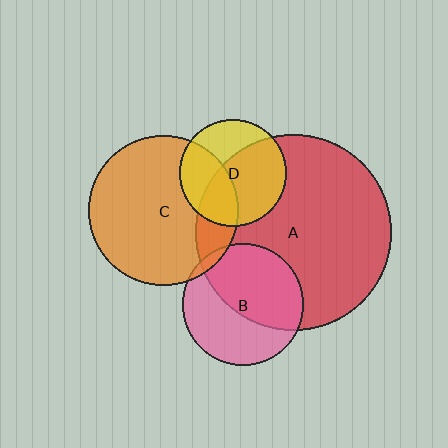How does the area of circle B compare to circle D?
Approximately 1.3 times.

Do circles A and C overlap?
Yes.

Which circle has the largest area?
Circle A (red).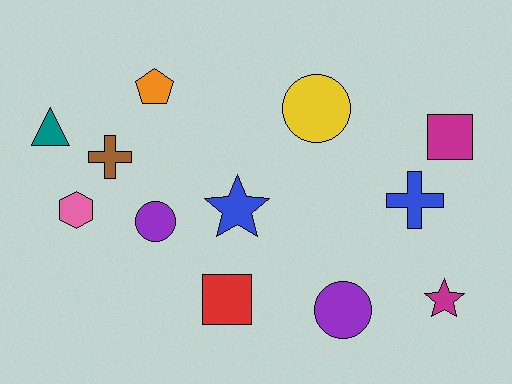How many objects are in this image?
There are 12 objects.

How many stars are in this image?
There are 2 stars.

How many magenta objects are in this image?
There are 2 magenta objects.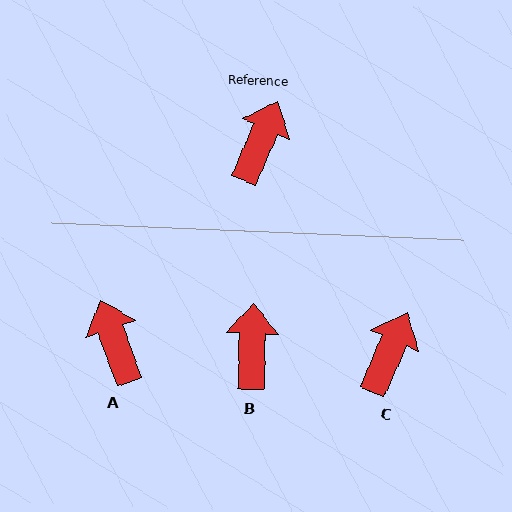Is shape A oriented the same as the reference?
No, it is off by about 43 degrees.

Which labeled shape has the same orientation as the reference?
C.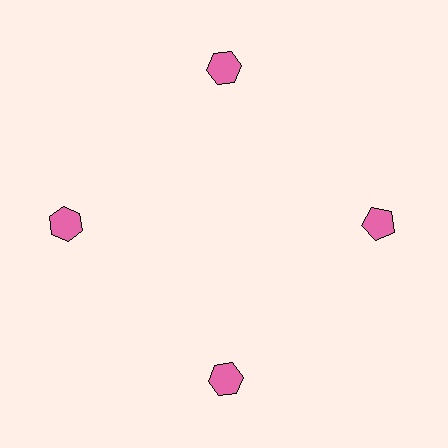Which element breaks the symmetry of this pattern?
The pink pentagon at roughly the 3 o'clock position breaks the symmetry. All other shapes are pink hexagons.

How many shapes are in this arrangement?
There are 4 shapes arranged in a ring pattern.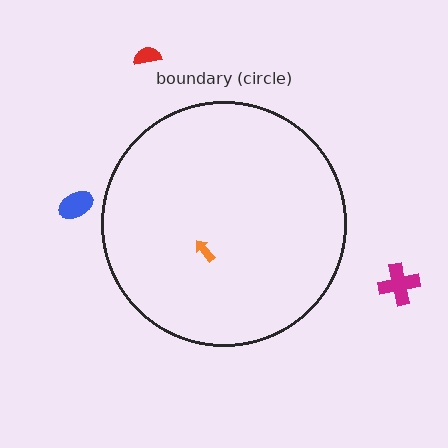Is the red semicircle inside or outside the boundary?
Outside.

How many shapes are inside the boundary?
1 inside, 3 outside.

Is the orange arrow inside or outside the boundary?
Inside.